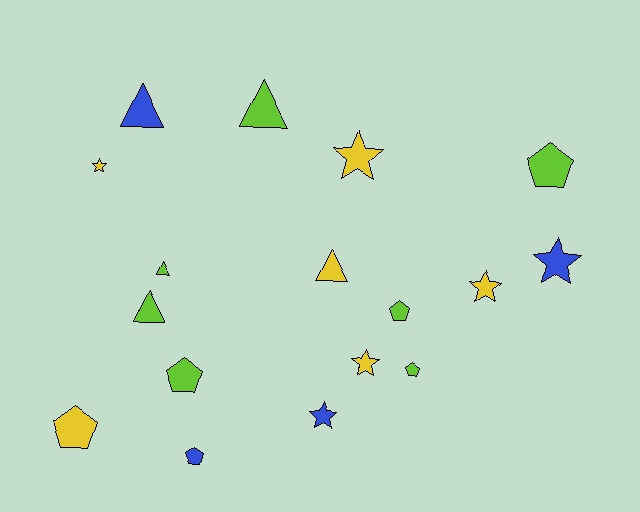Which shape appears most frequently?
Pentagon, with 6 objects.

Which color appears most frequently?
Lime, with 7 objects.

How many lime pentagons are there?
There are 4 lime pentagons.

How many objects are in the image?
There are 17 objects.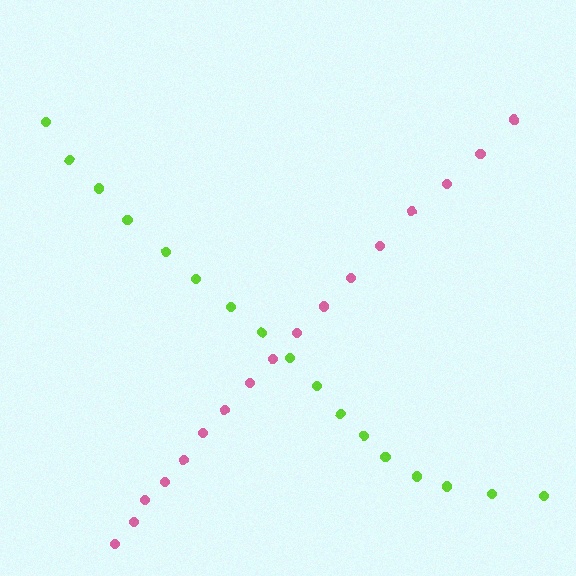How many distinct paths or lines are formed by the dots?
There are 2 distinct paths.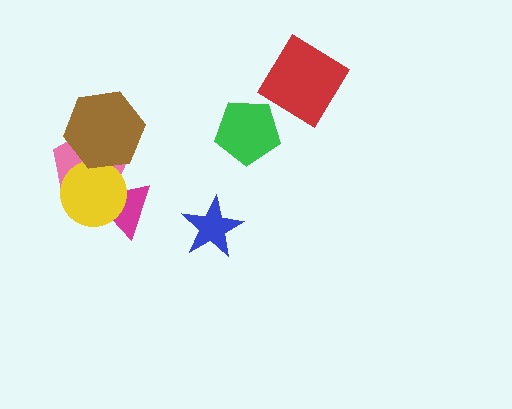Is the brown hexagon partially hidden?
No, no other shape covers it.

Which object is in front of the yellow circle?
The brown hexagon is in front of the yellow circle.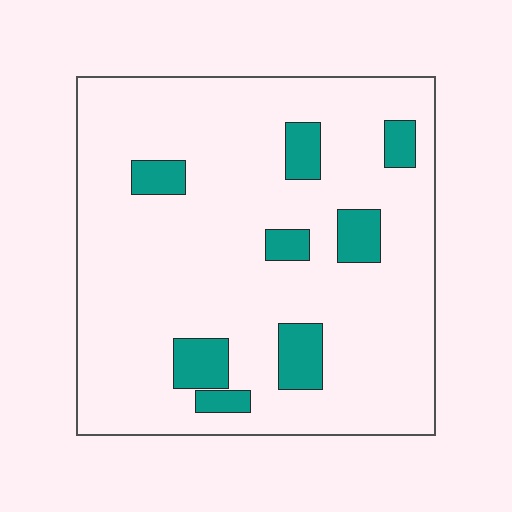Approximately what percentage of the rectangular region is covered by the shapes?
Approximately 15%.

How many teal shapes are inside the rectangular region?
8.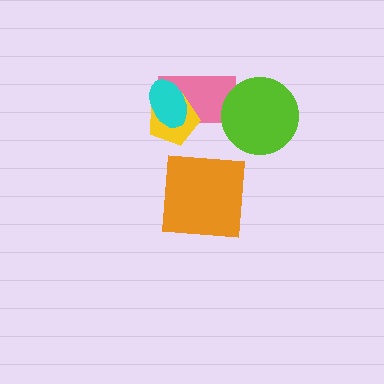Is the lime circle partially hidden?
No, no other shape covers it.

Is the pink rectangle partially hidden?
Yes, it is partially covered by another shape.